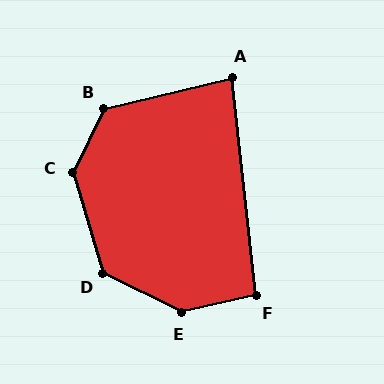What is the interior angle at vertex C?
Approximately 137 degrees (obtuse).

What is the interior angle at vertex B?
Approximately 130 degrees (obtuse).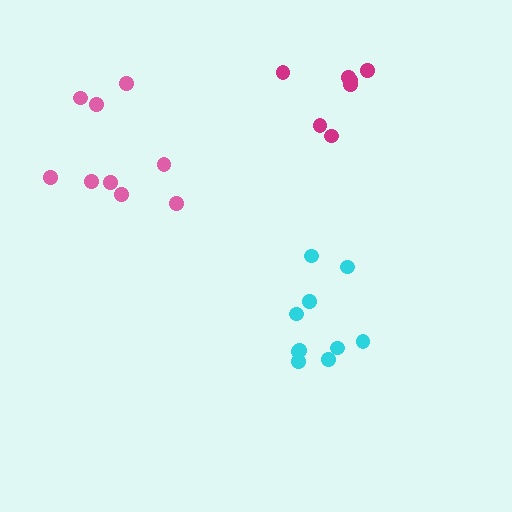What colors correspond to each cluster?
The clusters are colored: pink, cyan, magenta.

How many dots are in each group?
Group 1: 9 dots, Group 2: 10 dots, Group 3: 7 dots (26 total).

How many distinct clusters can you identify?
There are 3 distinct clusters.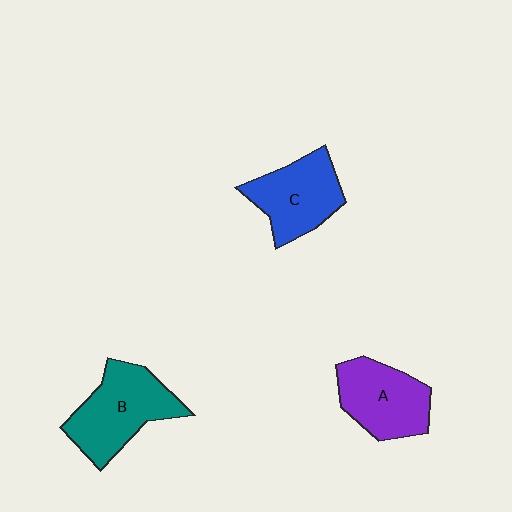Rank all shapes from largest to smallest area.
From largest to smallest: B (teal), A (purple), C (blue).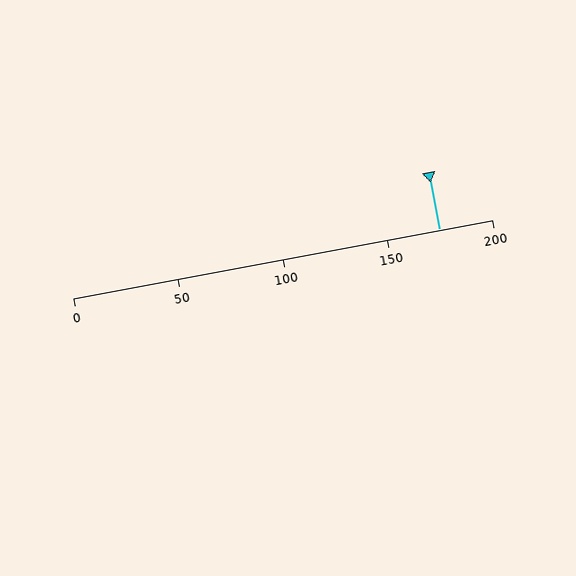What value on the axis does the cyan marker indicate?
The marker indicates approximately 175.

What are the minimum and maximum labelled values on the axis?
The axis runs from 0 to 200.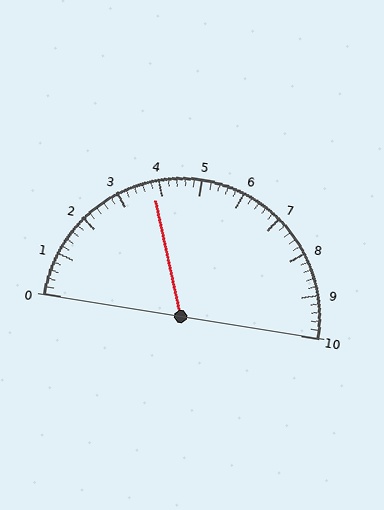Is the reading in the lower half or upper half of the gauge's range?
The reading is in the lower half of the range (0 to 10).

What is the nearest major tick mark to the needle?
The nearest major tick mark is 4.